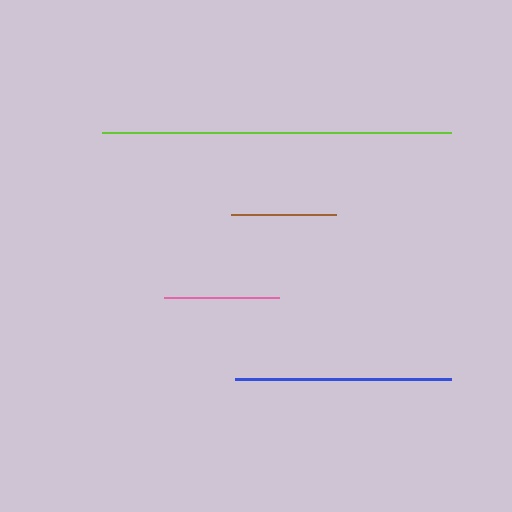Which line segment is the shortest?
The brown line is the shortest at approximately 105 pixels.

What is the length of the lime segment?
The lime segment is approximately 349 pixels long.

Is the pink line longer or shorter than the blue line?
The blue line is longer than the pink line.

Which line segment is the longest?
The lime line is the longest at approximately 349 pixels.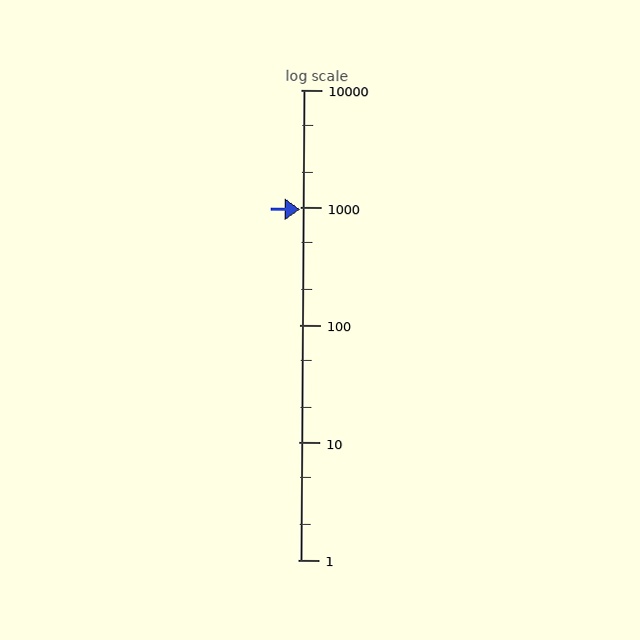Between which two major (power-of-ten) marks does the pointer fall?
The pointer is between 100 and 1000.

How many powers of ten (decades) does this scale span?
The scale spans 4 decades, from 1 to 10000.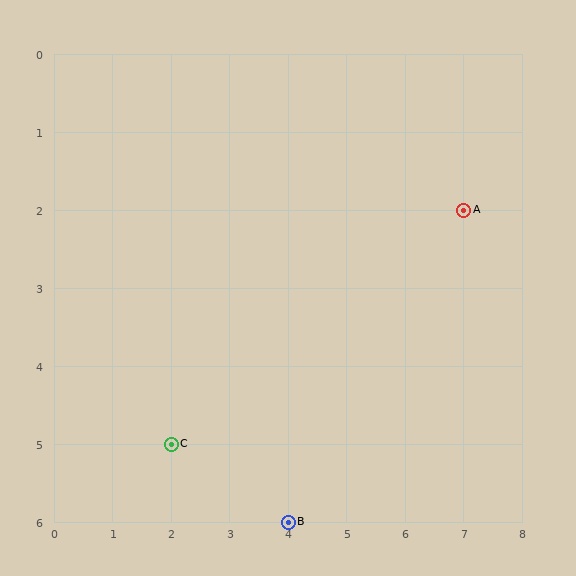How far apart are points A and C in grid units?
Points A and C are 5 columns and 3 rows apart (about 5.8 grid units diagonally).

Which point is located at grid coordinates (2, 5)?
Point C is at (2, 5).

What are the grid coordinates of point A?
Point A is at grid coordinates (7, 2).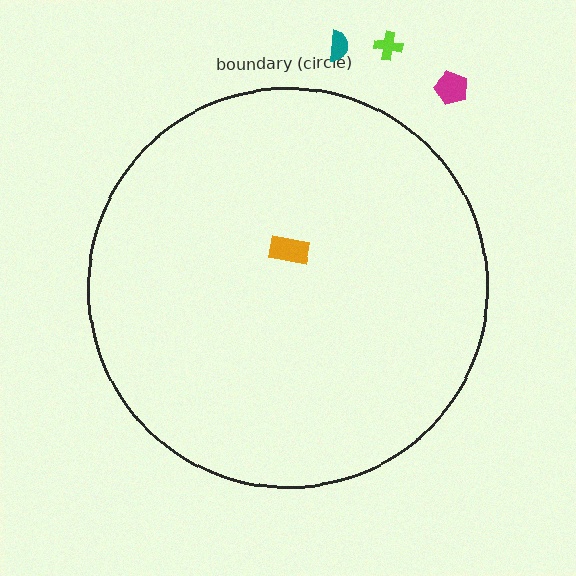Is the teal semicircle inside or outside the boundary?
Outside.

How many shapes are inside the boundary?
1 inside, 3 outside.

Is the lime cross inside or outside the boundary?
Outside.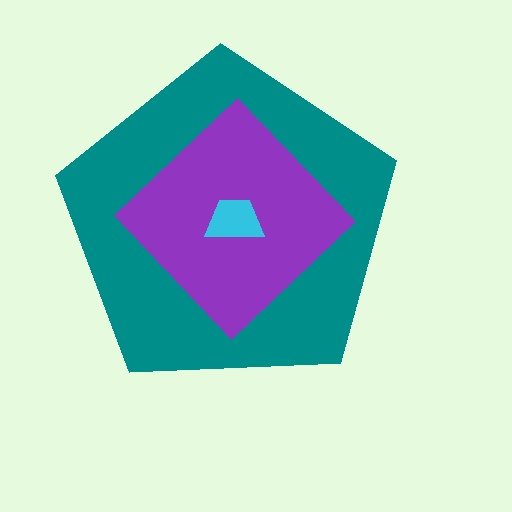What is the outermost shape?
The teal pentagon.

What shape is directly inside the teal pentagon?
The purple diamond.